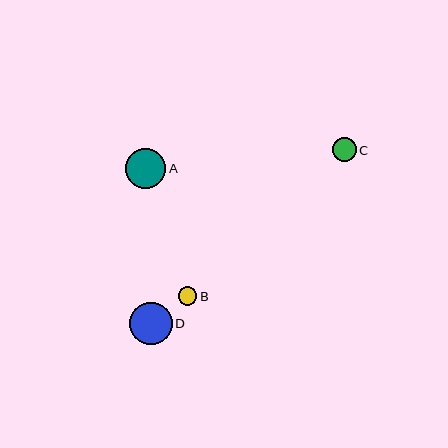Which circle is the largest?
Circle D is the largest with a size of approximately 42 pixels.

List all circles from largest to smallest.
From largest to smallest: D, A, C, B.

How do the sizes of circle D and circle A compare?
Circle D and circle A are approximately the same size.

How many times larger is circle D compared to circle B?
Circle D is approximately 2.3 times the size of circle B.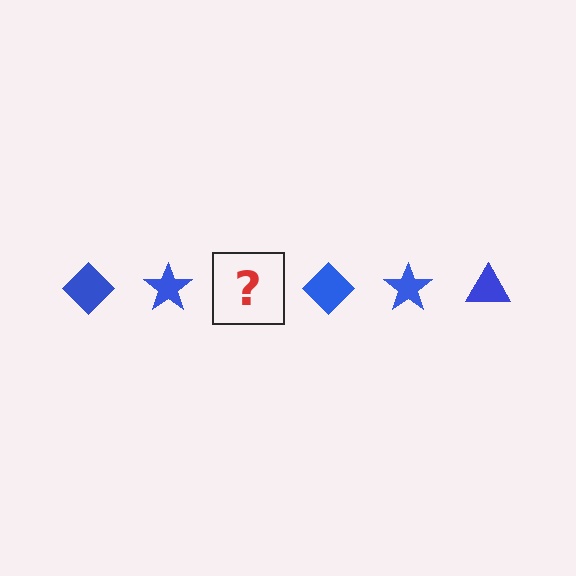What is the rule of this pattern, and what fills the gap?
The rule is that the pattern cycles through diamond, star, triangle shapes in blue. The gap should be filled with a blue triangle.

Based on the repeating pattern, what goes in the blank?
The blank should be a blue triangle.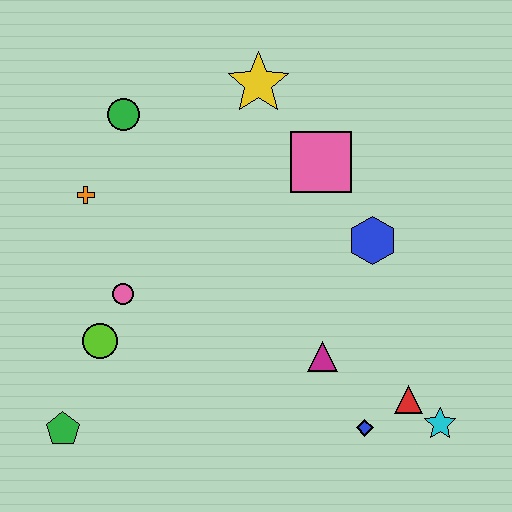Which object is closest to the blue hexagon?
The pink square is closest to the blue hexagon.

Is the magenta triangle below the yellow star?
Yes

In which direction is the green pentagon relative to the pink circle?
The green pentagon is below the pink circle.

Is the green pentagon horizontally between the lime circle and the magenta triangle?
No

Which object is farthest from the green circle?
The cyan star is farthest from the green circle.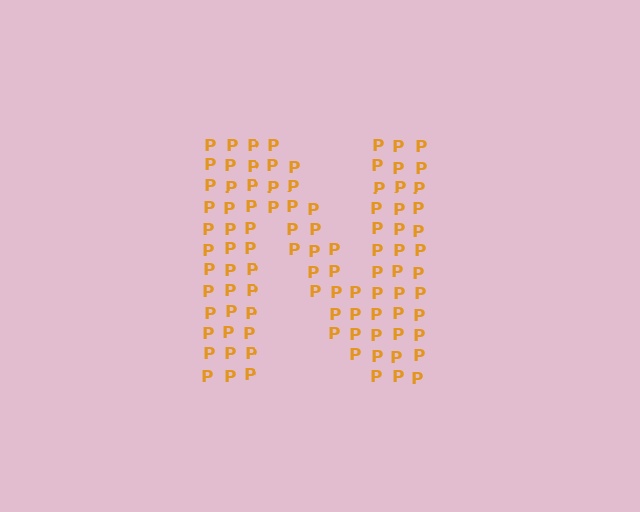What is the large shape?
The large shape is the letter N.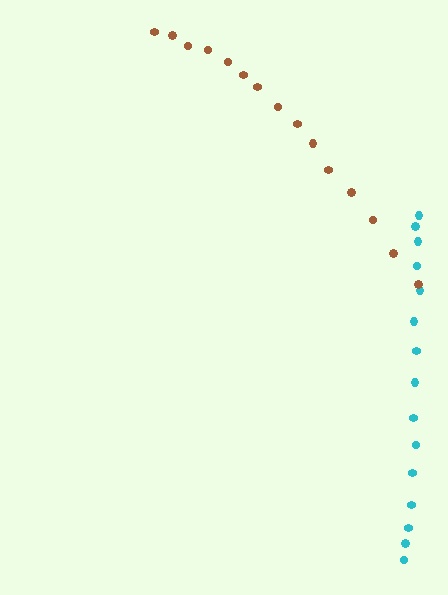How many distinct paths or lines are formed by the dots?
There are 2 distinct paths.